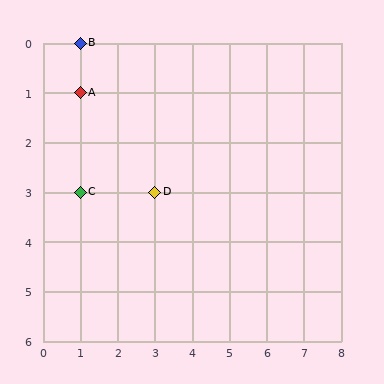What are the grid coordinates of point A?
Point A is at grid coordinates (1, 1).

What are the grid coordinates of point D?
Point D is at grid coordinates (3, 3).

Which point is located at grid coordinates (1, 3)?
Point C is at (1, 3).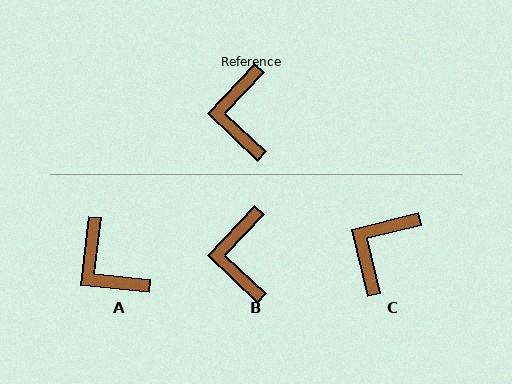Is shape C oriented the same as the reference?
No, it is off by about 33 degrees.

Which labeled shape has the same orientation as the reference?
B.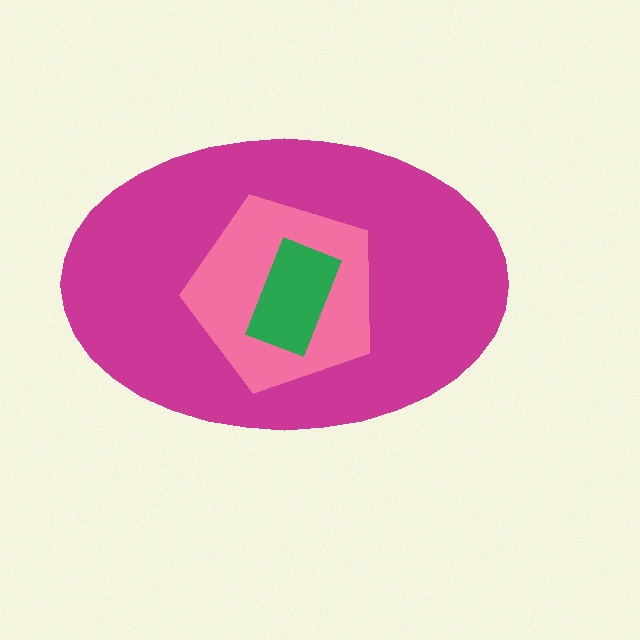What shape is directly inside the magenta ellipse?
The pink pentagon.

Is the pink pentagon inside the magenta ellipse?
Yes.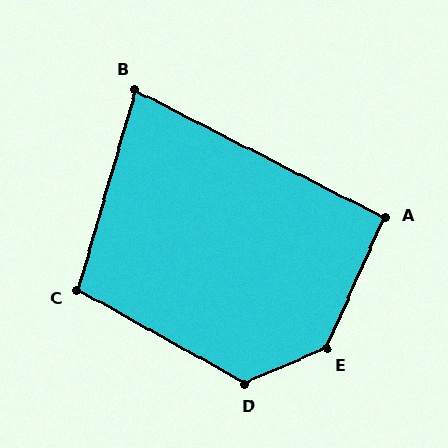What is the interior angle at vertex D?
Approximately 127 degrees (obtuse).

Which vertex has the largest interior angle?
E, at approximately 137 degrees.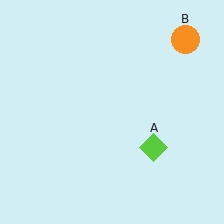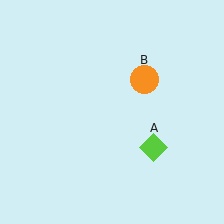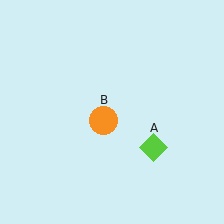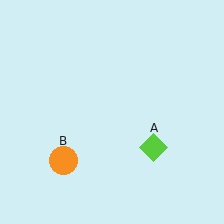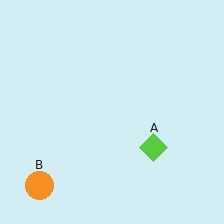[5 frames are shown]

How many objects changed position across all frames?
1 object changed position: orange circle (object B).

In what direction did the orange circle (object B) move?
The orange circle (object B) moved down and to the left.